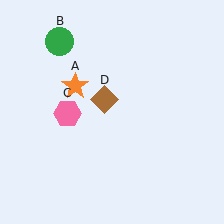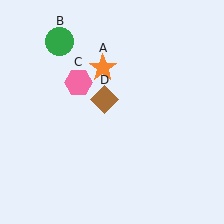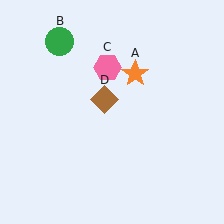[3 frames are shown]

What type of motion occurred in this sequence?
The orange star (object A), pink hexagon (object C) rotated clockwise around the center of the scene.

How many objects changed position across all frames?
2 objects changed position: orange star (object A), pink hexagon (object C).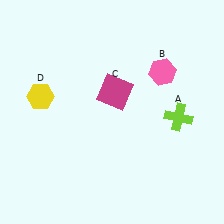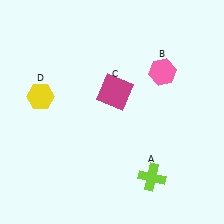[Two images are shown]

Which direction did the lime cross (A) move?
The lime cross (A) moved down.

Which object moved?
The lime cross (A) moved down.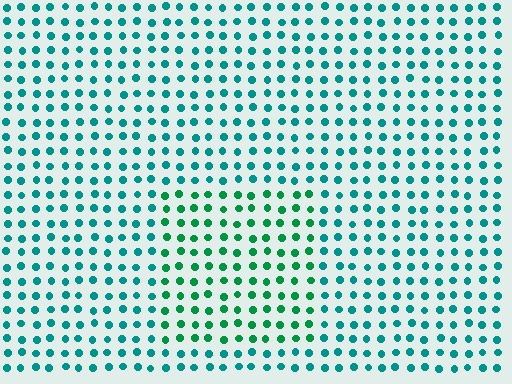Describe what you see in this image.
The image is filled with small teal elements in a uniform arrangement. A rectangle-shaped region is visible where the elements are tinted to a slightly different hue, forming a subtle color boundary.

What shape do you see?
I see a rectangle.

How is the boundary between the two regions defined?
The boundary is defined purely by a slight shift in hue (about 30 degrees). Spacing, size, and orientation are identical on both sides.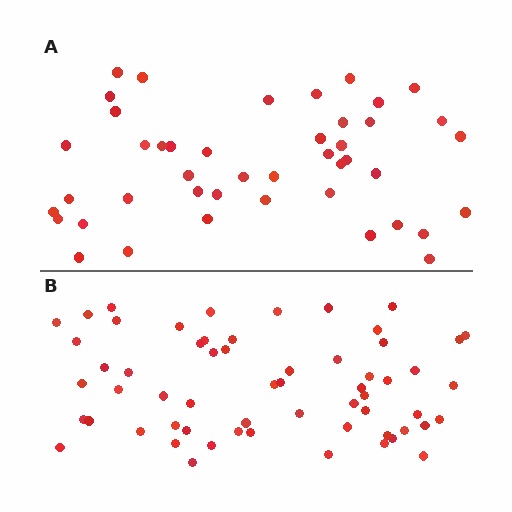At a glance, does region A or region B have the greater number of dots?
Region B (the bottom region) has more dots.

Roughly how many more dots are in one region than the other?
Region B has approximately 15 more dots than region A.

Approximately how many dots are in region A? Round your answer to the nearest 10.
About 40 dots. (The exact count is 44, which rounds to 40.)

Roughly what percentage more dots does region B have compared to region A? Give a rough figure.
About 35% more.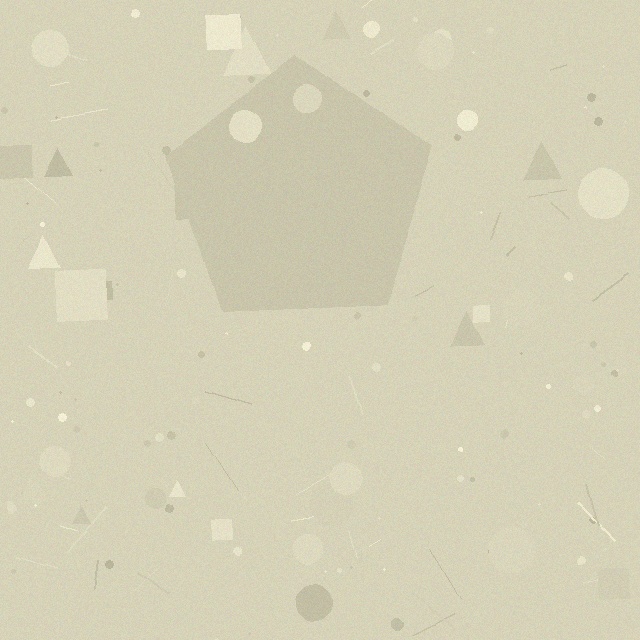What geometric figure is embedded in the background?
A pentagon is embedded in the background.